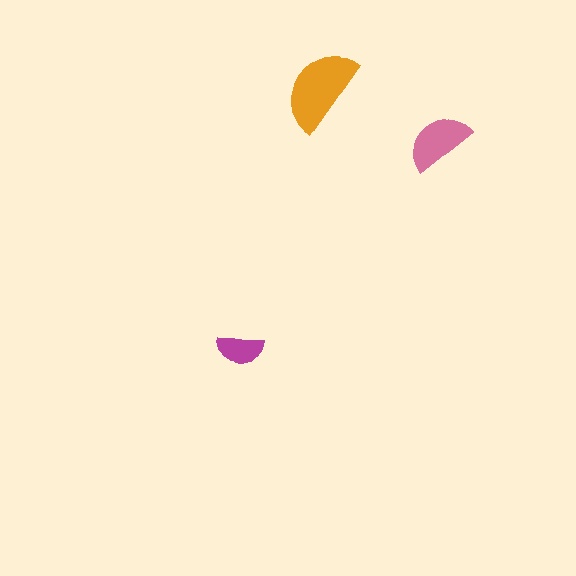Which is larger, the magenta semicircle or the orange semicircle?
The orange one.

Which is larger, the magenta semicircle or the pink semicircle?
The pink one.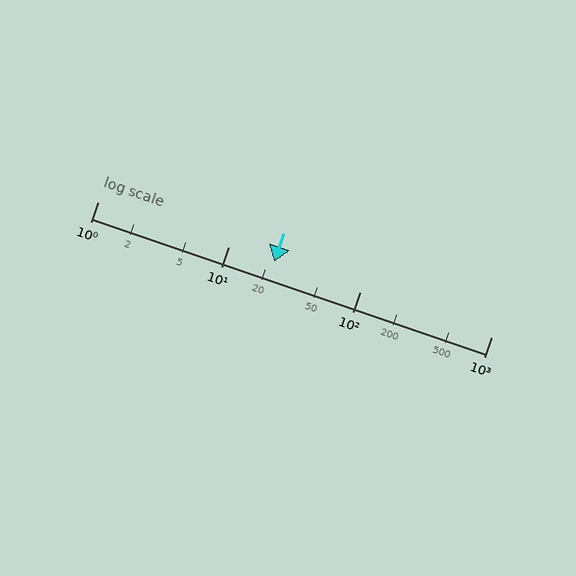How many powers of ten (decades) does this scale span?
The scale spans 3 decades, from 1 to 1000.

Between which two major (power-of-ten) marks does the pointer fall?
The pointer is between 10 and 100.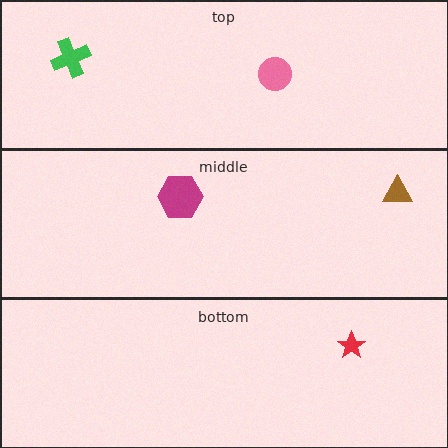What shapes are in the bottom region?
The red star.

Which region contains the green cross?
The top region.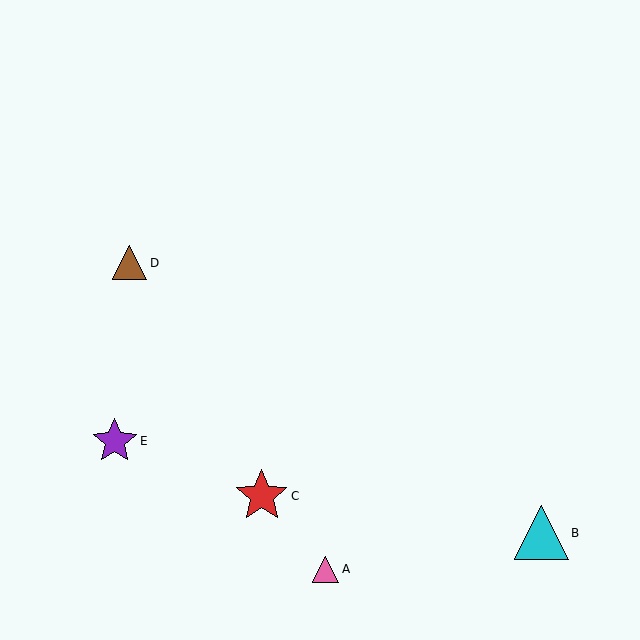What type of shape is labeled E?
Shape E is a purple star.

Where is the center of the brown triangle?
The center of the brown triangle is at (129, 263).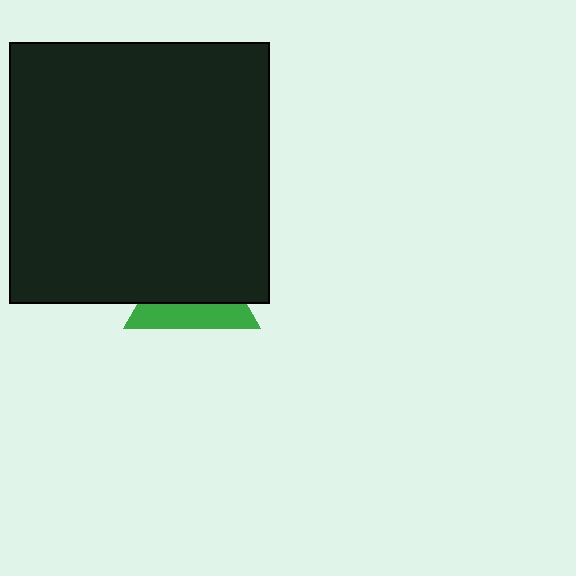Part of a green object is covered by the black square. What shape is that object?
It is a triangle.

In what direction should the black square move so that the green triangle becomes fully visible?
The black square should move up. That is the shortest direction to clear the overlap and leave the green triangle fully visible.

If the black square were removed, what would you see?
You would see the complete green triangle.